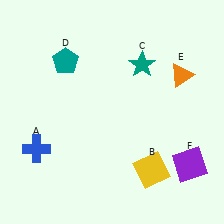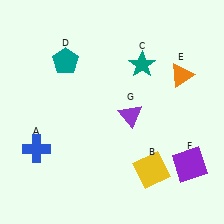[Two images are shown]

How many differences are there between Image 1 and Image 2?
There is 1 difference between the two images.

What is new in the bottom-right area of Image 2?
A purple triangle (G) was added in the bottom-right area of Image 2.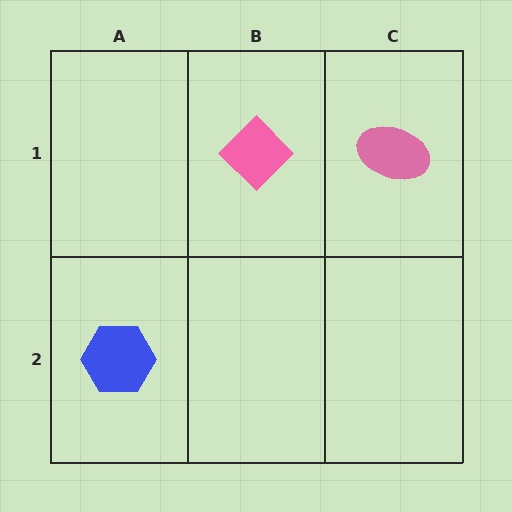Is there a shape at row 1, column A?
No, that cell is empty.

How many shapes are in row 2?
1 shape.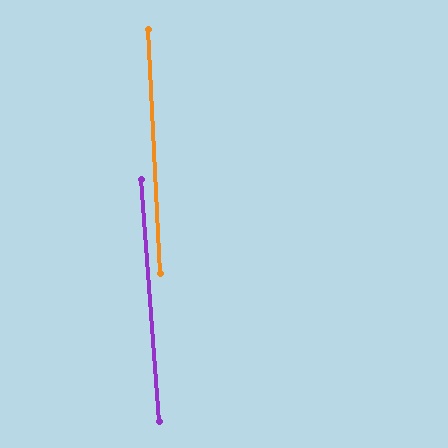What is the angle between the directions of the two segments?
Approximately 1 degree.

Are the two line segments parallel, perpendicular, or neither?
Parallel — their directions differ by only 1.1°.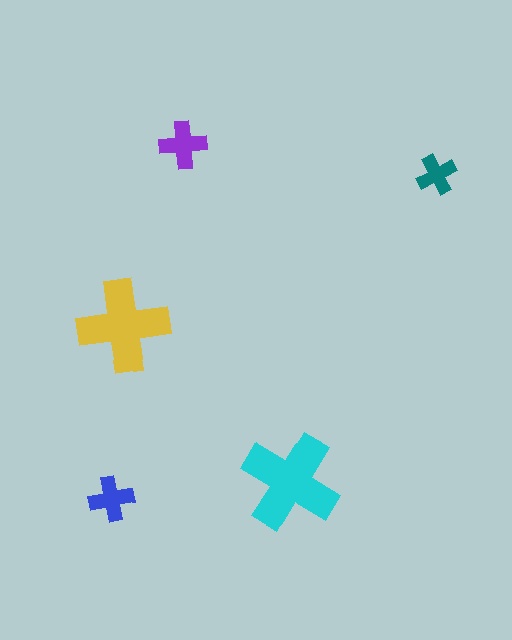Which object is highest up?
The purple cross is topmost.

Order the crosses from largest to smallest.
the cyan one, the yellow one, the purple one, the blue one, the teal one.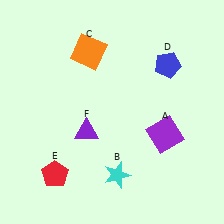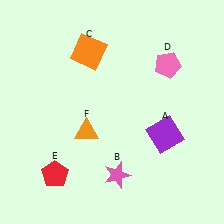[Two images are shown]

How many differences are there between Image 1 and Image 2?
There are 3 differences between the two images.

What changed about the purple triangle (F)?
In Image 1, F is purple. In Image 2, it changed to orange.